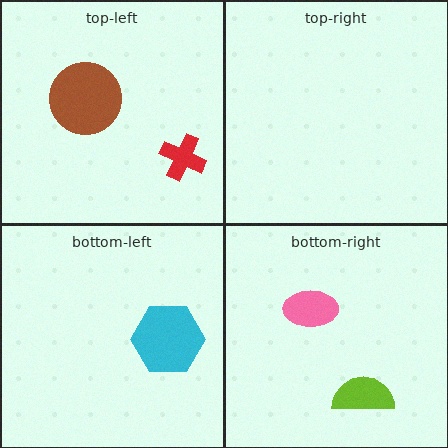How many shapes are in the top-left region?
2.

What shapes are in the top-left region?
The red cross, the brown circle.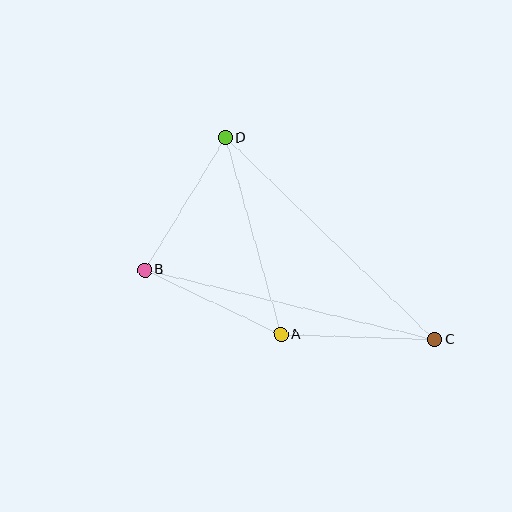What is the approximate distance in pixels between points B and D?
The distance between B and D is approximately 155 pixels.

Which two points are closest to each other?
Points A and B are closest to each other.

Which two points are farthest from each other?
Points B and C are farthest from each other.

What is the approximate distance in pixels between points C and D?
The distance between C and D is approximately 291 pixels.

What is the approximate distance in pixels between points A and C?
The distance between A and C is approximately 154 pixels.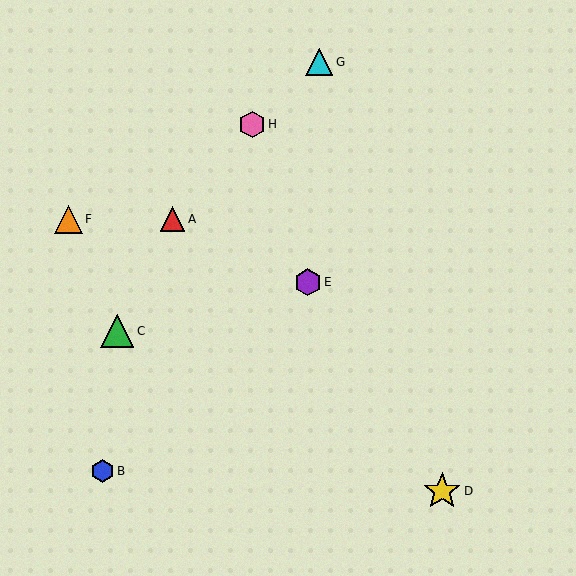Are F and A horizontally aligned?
Yes, both are at y≈219.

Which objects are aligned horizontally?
Objects A, F are aligned horizontally.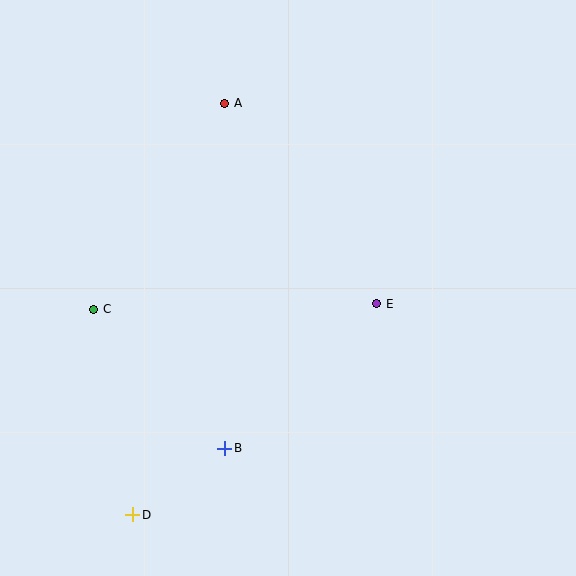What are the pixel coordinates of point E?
Point E is at (377, 304).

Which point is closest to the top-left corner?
Point A is closest to the top-left corner.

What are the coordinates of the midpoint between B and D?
The midpoint between B and D is at (179, 481).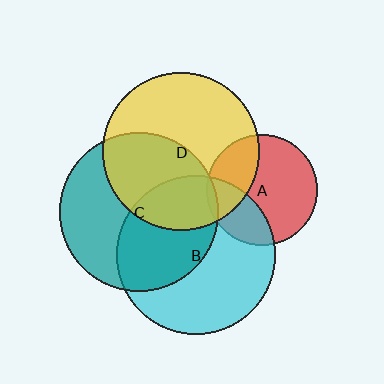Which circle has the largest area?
Circle C (teal).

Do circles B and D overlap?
Yes.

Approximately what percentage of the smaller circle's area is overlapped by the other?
Approximately 25%.